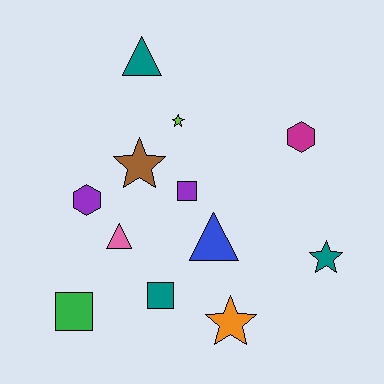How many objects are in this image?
There are 12 objects.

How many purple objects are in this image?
There are 2 purple objects.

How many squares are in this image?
There are 3 squares.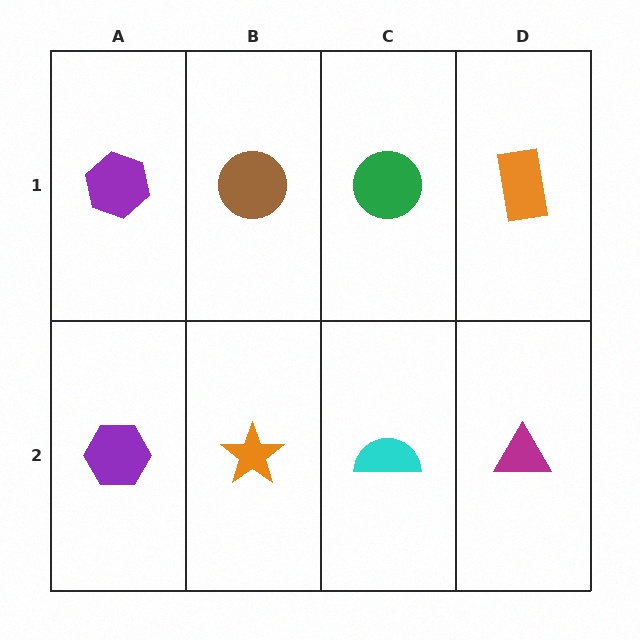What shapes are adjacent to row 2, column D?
An orange rectangle (row 1, column D), a cyan semicircle (row 2, column C).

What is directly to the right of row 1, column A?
A brown circle.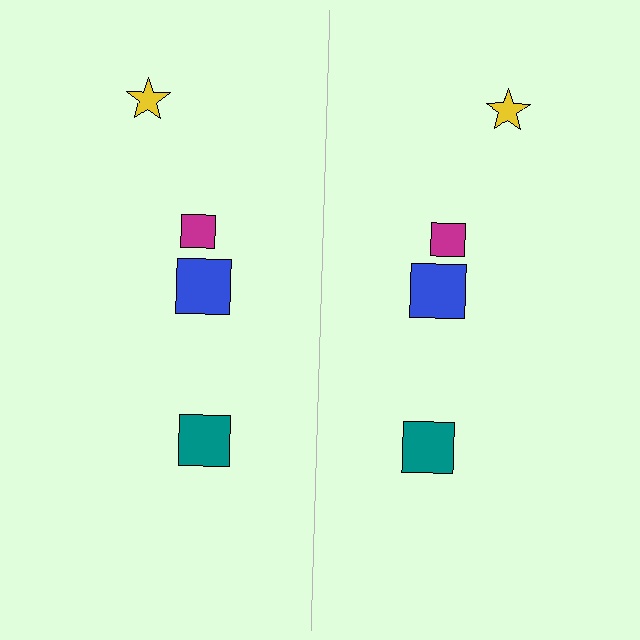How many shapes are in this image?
There are 8 shapes in this image.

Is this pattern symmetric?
Yes, this pattern has bilateral (reflection) symmetry.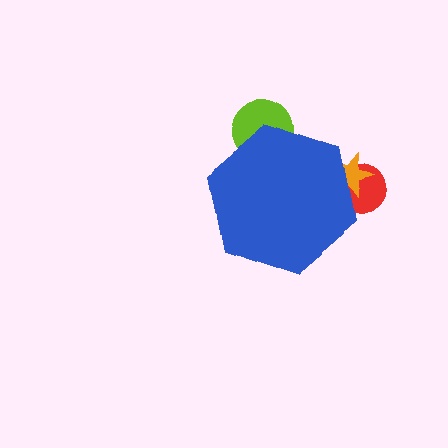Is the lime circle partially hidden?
Yes, the lime circle is partially hidden behind the blue hexagon.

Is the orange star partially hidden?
Yes, the orange star is partially hidden behind the blue hexagon.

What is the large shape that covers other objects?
A blue hexagon.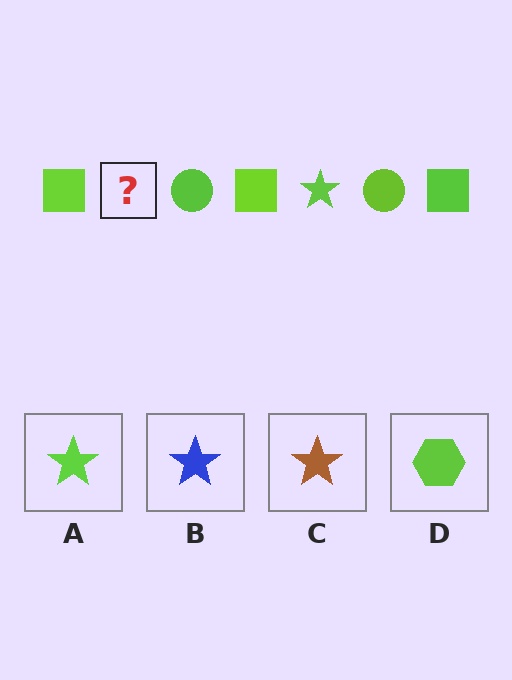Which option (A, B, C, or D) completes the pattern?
A.